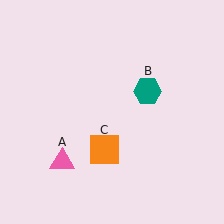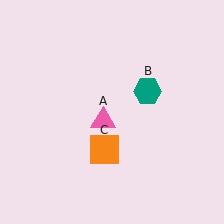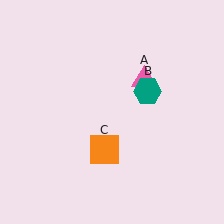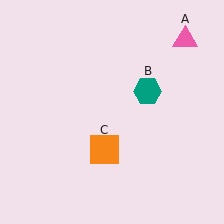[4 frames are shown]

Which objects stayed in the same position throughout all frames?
Teal hexagon (object B) and orange square (object C) remained stationary.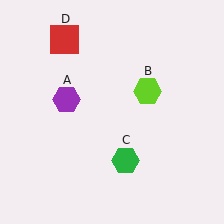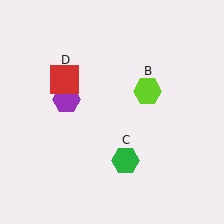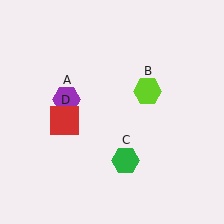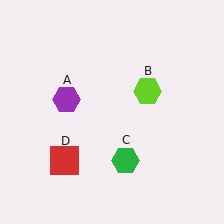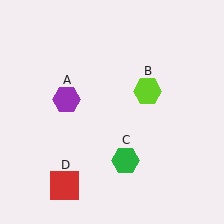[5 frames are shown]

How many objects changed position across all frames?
1 object changed position: red square (object D).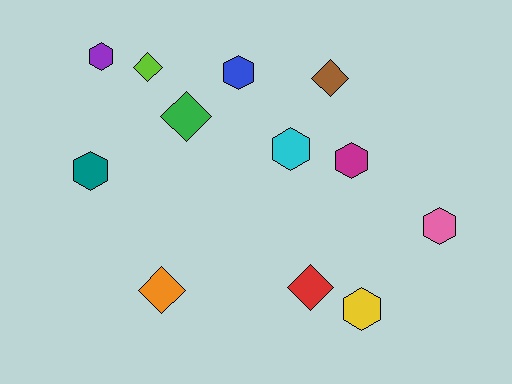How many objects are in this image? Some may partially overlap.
There are 12 objects.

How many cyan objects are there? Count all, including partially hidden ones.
There is 1 cyan object.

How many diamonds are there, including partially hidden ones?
There are 5 diamonds.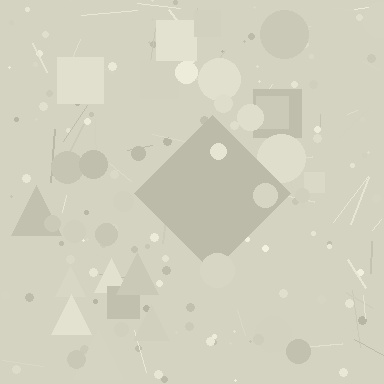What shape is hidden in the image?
A diamond is hidden in the image.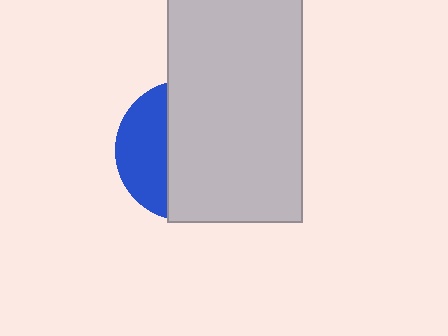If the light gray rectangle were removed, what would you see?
You would see the complete blue circle.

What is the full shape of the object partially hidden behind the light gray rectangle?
The partially hidden object is a blue circle.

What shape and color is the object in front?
The object in front is a light gray rectangle.